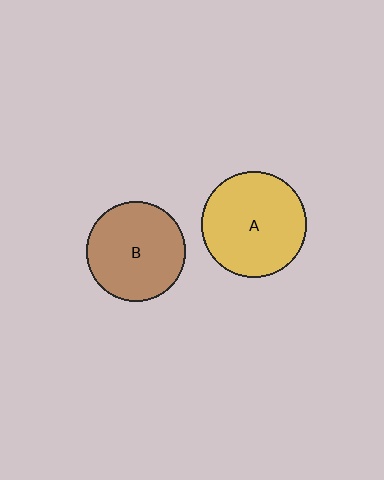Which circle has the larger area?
Circle A (yellow).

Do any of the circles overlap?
No, none of the circles overlap.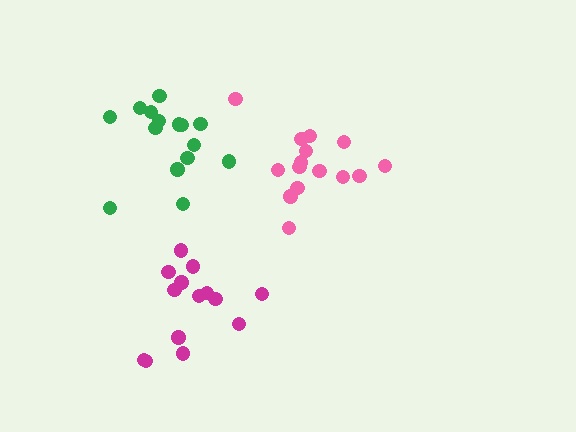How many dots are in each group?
Group 1: 15 dots, Group 2: 15 dots, Group 3: 14 dots (44 total).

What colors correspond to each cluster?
The clusters are colored: pink, green, magenta.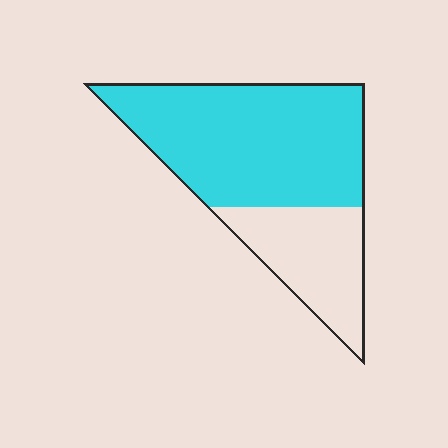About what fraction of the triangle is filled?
About two thirds (2/3).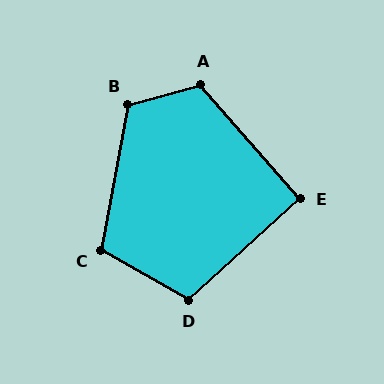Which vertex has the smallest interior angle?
E, at approximately 92 degrees.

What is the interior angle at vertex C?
Approximately 109 degrees (obtuse).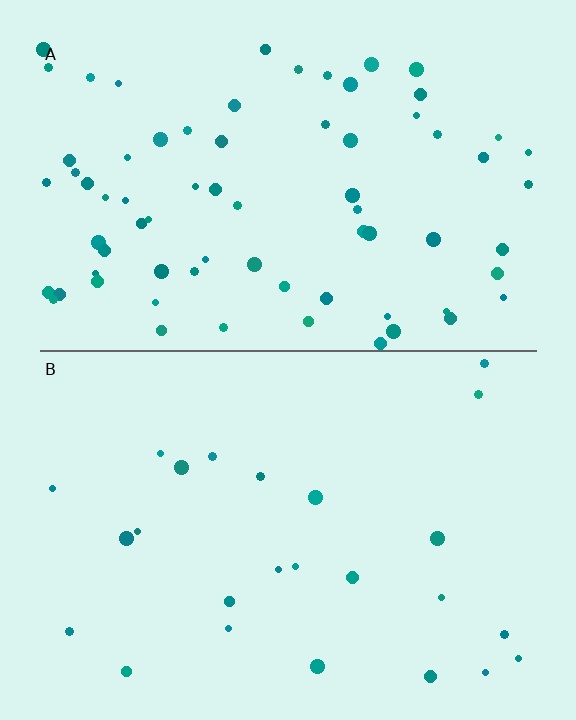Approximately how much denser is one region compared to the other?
Approximately 2.9× — region A over region B.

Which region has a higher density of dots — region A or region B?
A (the top).